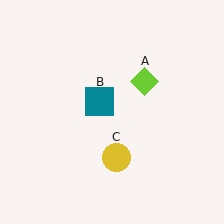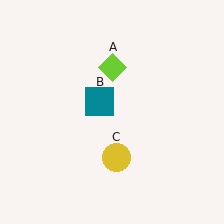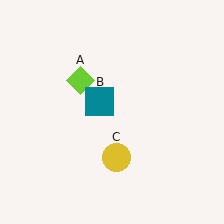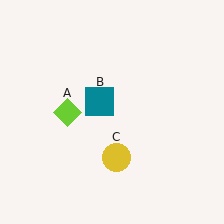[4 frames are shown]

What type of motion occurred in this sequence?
The lime diamond (object A) rotated counterclockwise around the center of the scene.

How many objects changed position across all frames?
1 object changed position: lime diamond (object A).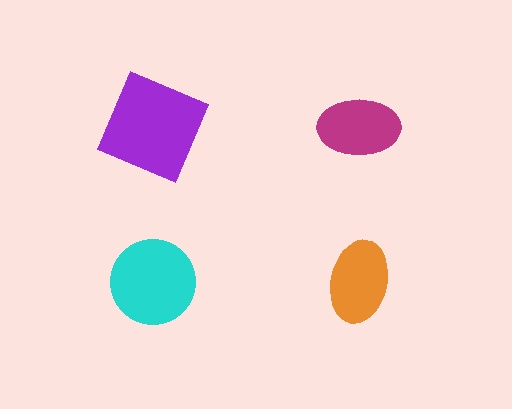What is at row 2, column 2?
An orange ellipse.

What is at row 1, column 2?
A magenta ellipse.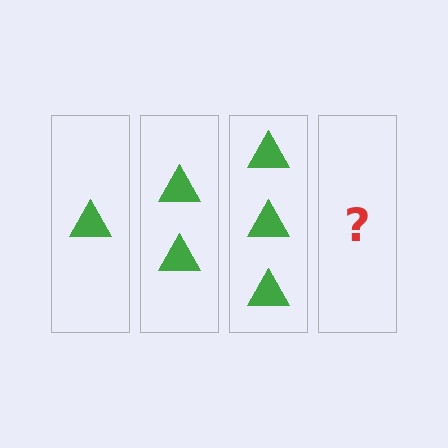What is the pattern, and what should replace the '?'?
The pattern is that each step adds one more triangle. The '?' should be 4 triangles.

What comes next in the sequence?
The next element should be 4 triangles.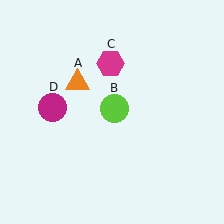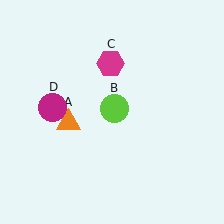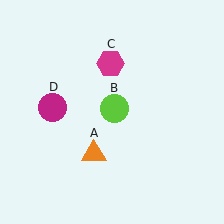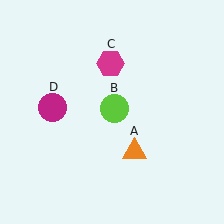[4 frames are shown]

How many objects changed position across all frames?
1 object changed position: orange triangle (object A).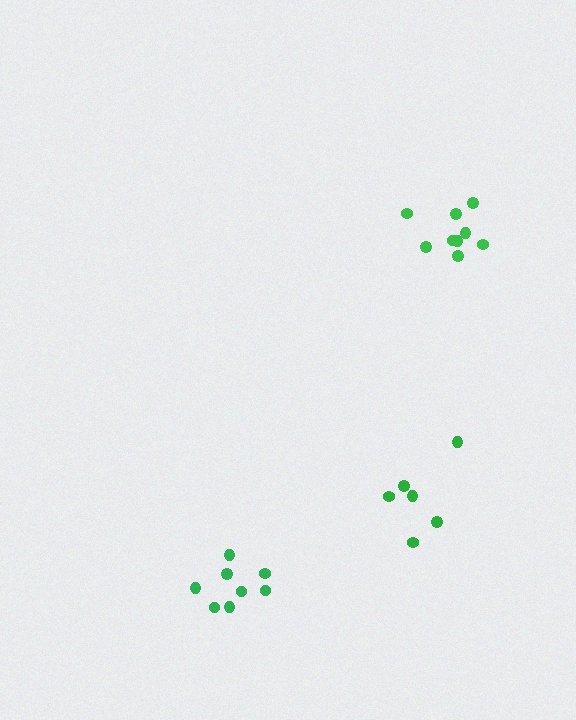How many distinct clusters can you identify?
There are 3 distinct clusters.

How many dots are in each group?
Group 1: 6 dots, Group 2: 9 dots, Group 3: 8 dots (23 total).